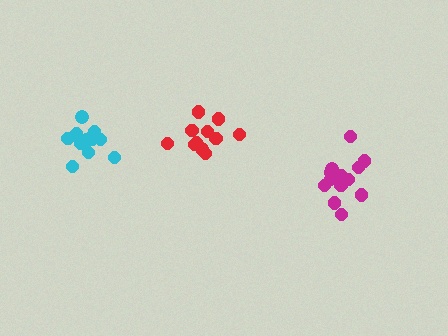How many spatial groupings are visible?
There are 3 spatial groupings.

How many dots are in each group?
Group 1: 15 dots, Group 2: 12 dots, Group 3: 11 dots (38 total).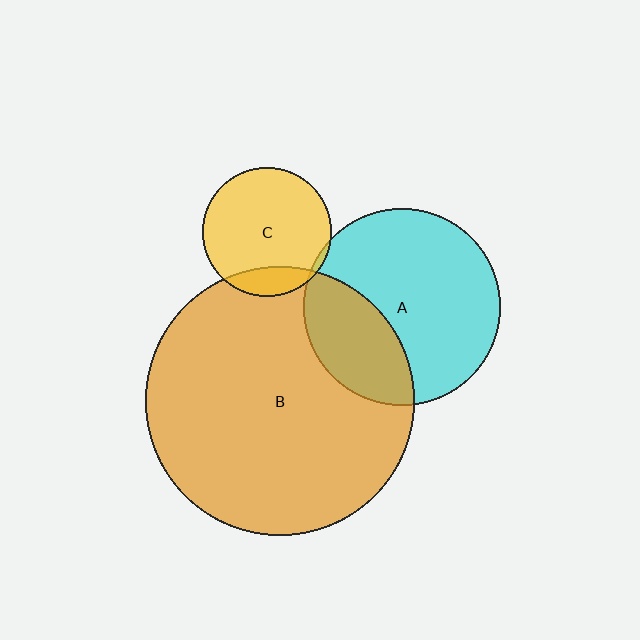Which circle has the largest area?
Circle B (orange).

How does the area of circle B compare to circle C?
Approximately 4.4 times.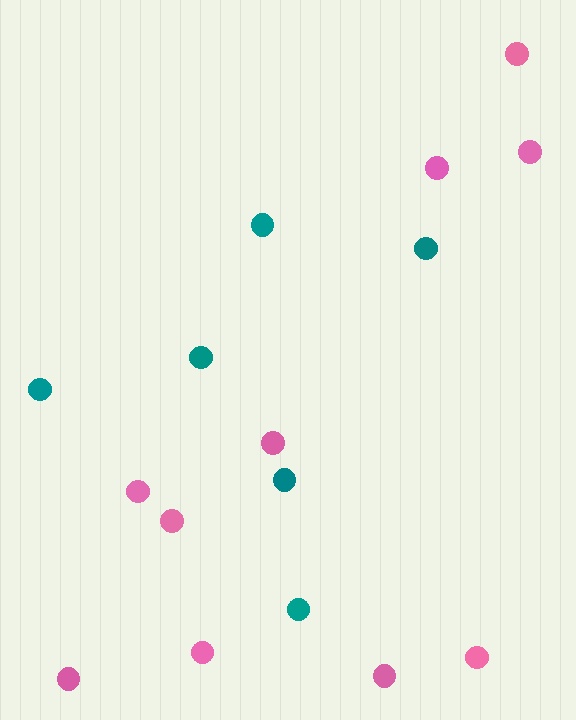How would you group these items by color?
There are 2 groups: one group of pink circles (10) and one group of teal circles (6).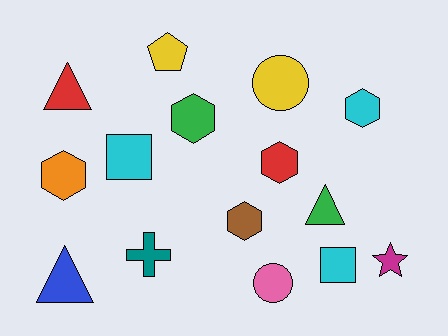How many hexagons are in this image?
There are 5 hexagons.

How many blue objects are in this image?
There is 1 blue object.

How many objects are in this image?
There are 15 objects.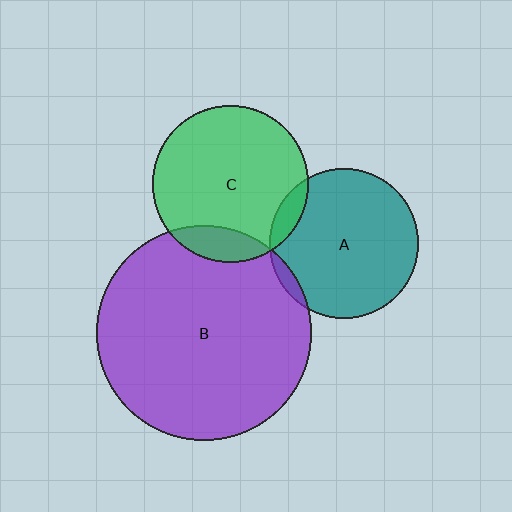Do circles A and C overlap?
Yes.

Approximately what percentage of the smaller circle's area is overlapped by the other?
Approximately 10%.